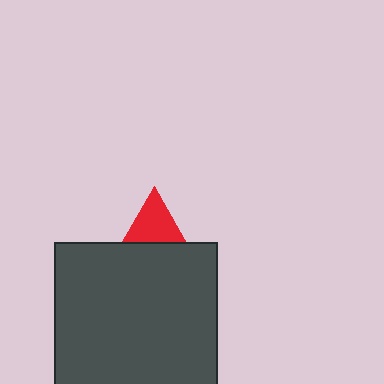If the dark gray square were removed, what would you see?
You would see the complete red triangle.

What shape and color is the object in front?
The object in front is a dark gray square.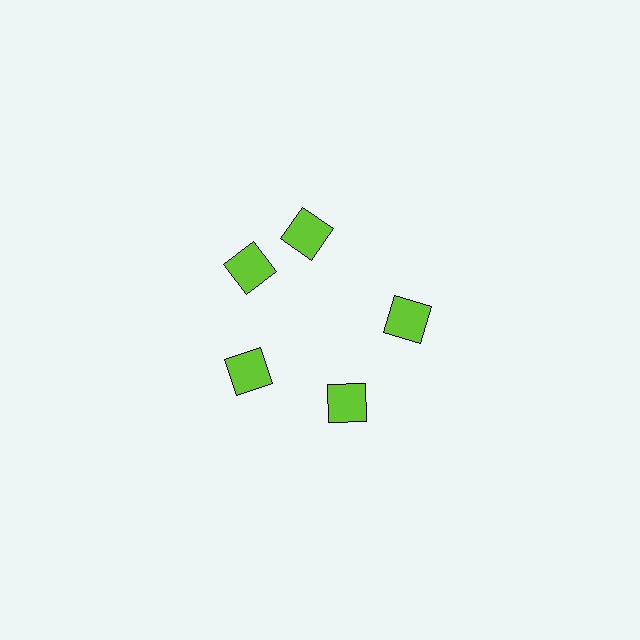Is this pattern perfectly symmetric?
No. The 5 lime squares are arranged in a ring, but one element near the 1 o'clock position is rotated out of alignment along the ring, breaking the 5-fold rotational symmetry.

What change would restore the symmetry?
The symmetry would be restored by rotating it back into even spacing with its neighbors so that all 5 squares sit at equal angles and equal distance from the center.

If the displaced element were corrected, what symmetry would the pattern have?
It would have 5-fold rotational symmetry — the pattern would map onto itself every 72 degrees.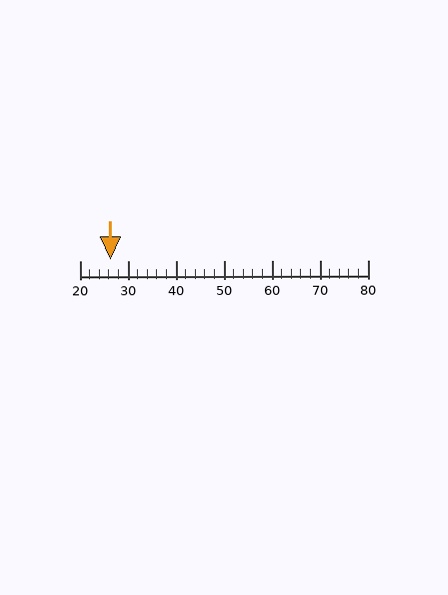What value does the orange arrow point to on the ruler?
The orange arrow points to approximately 26.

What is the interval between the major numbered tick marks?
The major tick marks are spaced 10 units apart.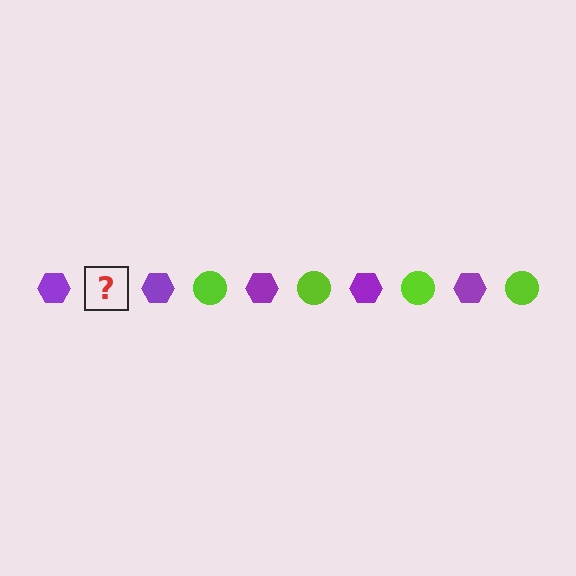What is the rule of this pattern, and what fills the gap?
The rule is that the pattern alternates between purple hexagon and lime circle. The gap should be filled with a lime circle.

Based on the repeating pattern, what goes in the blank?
The blank should be a lime circle.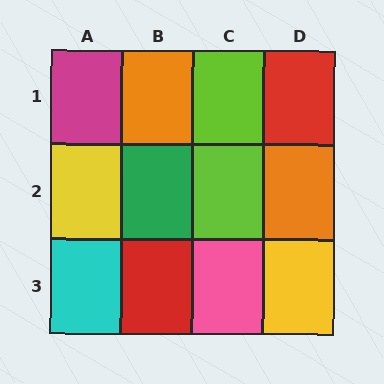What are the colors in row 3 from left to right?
Cyan, red, pink, yellow.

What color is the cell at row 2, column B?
Green.